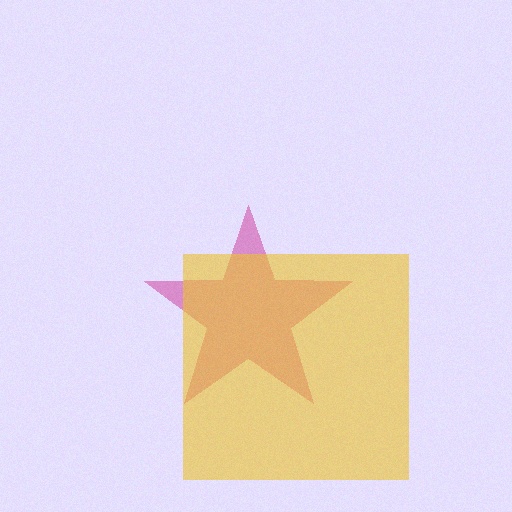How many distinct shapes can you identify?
There are 2 distinct shapes: a magenta star, a yellow square.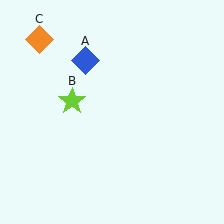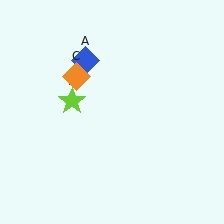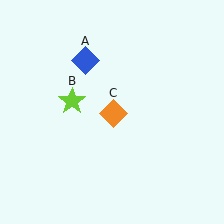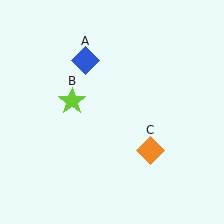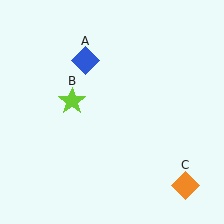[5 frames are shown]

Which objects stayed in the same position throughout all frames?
Blue diamond (object A) and lime star (object B) remained stationary.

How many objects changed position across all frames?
1 object changed position: orange diamond (object C).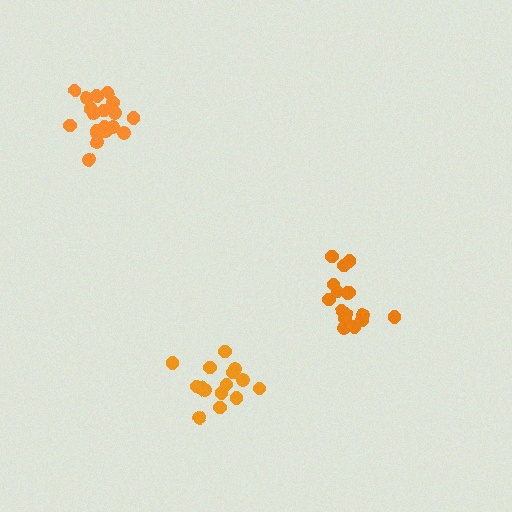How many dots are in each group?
Group 1: 16 dots, Group 2: 15 dots, Group 3: 19 dots (50 total).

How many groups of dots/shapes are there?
There are 3 groups.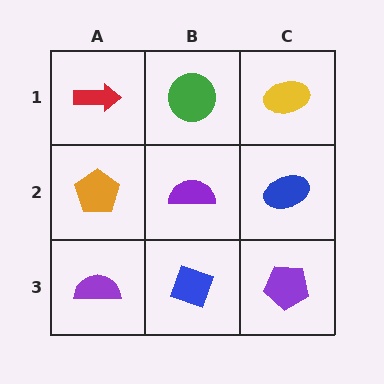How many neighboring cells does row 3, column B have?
3.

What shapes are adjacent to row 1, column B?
A purple semicircle (row 2, column B), a red arrow (row 1, column A), a yellow ellipse (row 1, column C).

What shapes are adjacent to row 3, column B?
A purple semicircle (row 2, column B), a purple semicircle (row 3, column A), a purple pentagon (row 3, column C).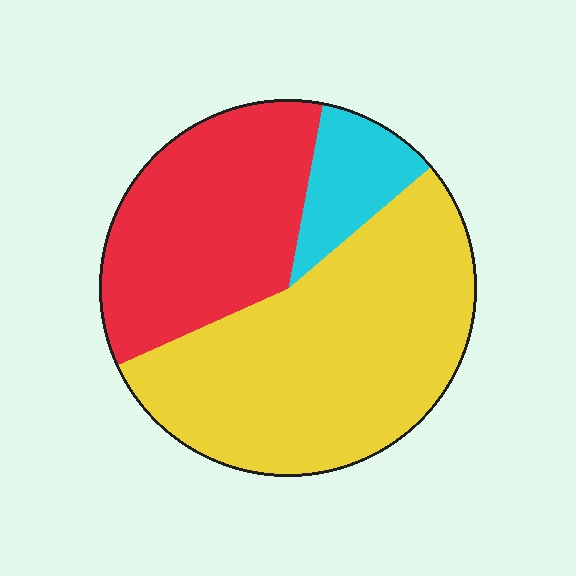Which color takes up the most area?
Yellow, at roughly 55%.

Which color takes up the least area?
Cyan, at roughly 10%.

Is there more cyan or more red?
Red.